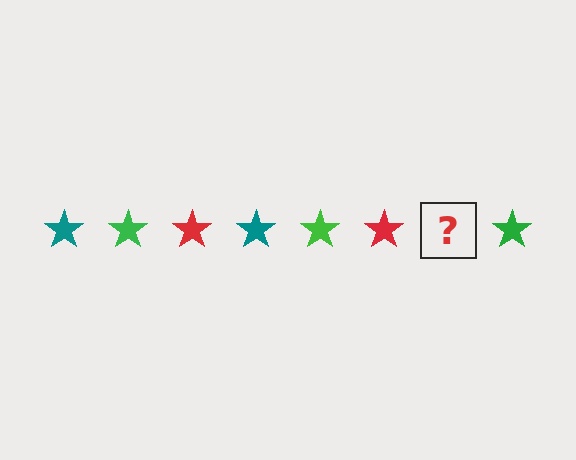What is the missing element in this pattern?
The missing element is a teal star.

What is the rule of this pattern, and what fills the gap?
The rule is that the pattern cycles through teal, green, red stars. The gap should be filled with a teal star.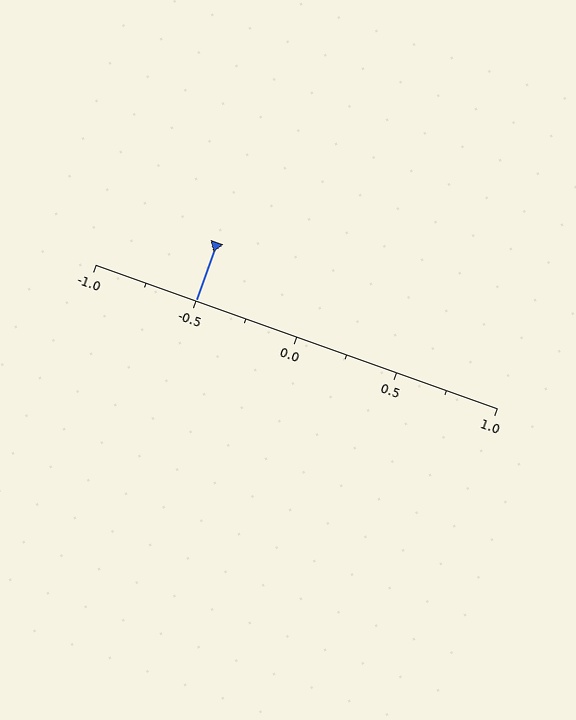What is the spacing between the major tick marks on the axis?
The major ticks are spaced 0.5 apart.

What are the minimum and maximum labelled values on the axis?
The axis runs from -1.0 to 1.0.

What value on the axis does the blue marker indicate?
The marker indicates approximately -0.5.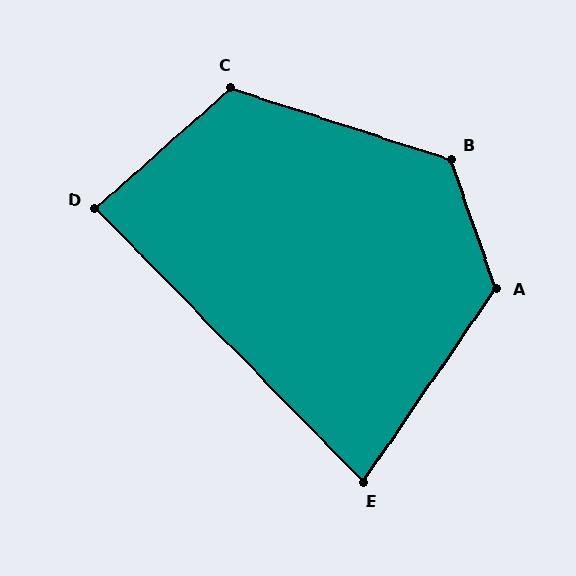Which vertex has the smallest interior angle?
E, at approximately 79 degrees.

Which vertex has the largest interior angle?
B, at approximately 127 degrees.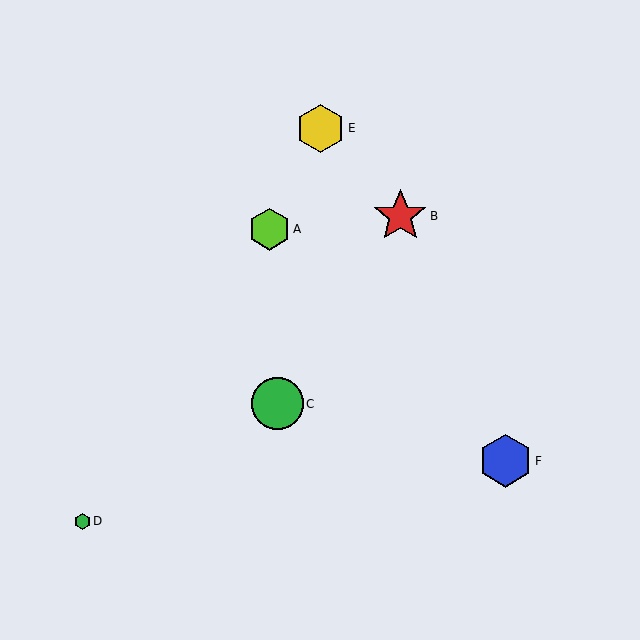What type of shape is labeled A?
Shape A is a lime hexagon.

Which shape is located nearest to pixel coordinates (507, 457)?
The blue hexagon (labeled F) at (506, 461) is nearest to that location.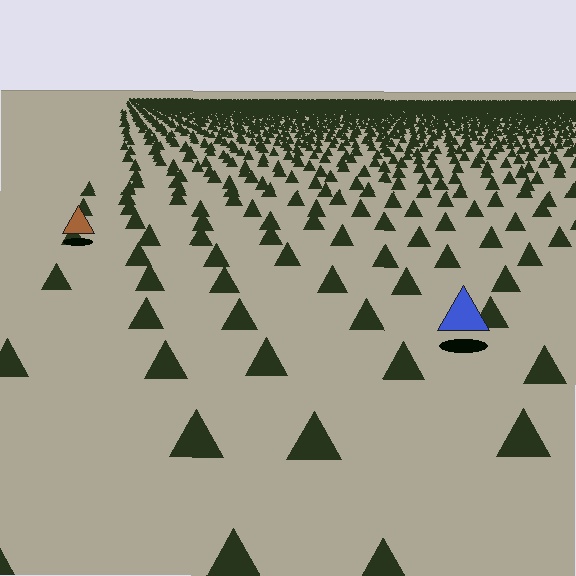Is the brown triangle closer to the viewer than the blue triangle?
No. The blue triangle is closer — you can tell from the texture gradient: the ground texture is coarser near it.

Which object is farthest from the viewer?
The brown triangle is farthest from the viewer. It appears smaller and the ground texture around it is denser.